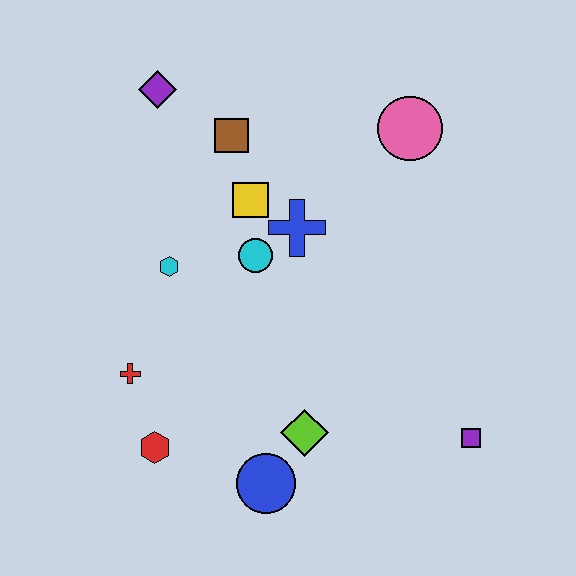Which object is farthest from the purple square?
The purple diamond is farthest from the purple square.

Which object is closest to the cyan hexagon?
The cyan circle is closest to the cyan hexagon.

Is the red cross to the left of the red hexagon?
Yes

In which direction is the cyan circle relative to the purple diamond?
The cyan circle is below the purple diamond.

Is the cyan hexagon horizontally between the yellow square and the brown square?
No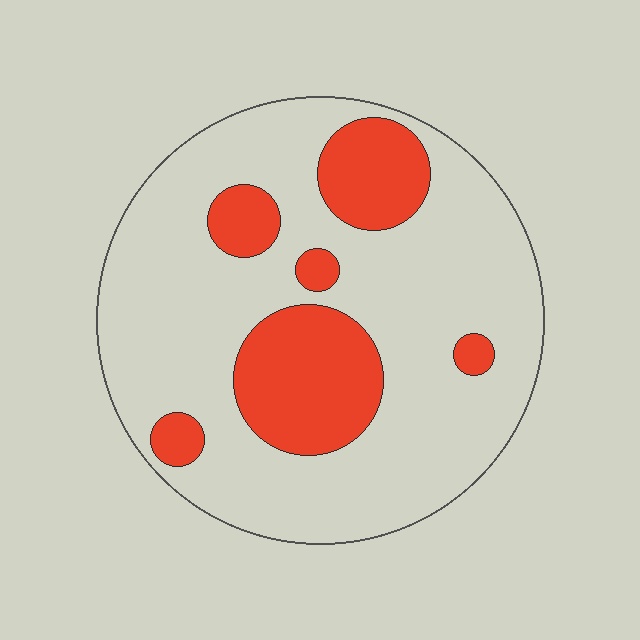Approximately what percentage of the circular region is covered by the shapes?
Approximately 25%.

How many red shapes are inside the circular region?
6.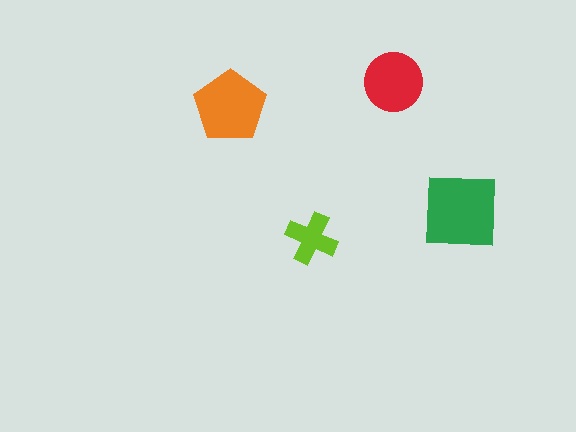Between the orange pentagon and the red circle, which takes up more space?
The orange pentagon.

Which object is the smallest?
The lime cross.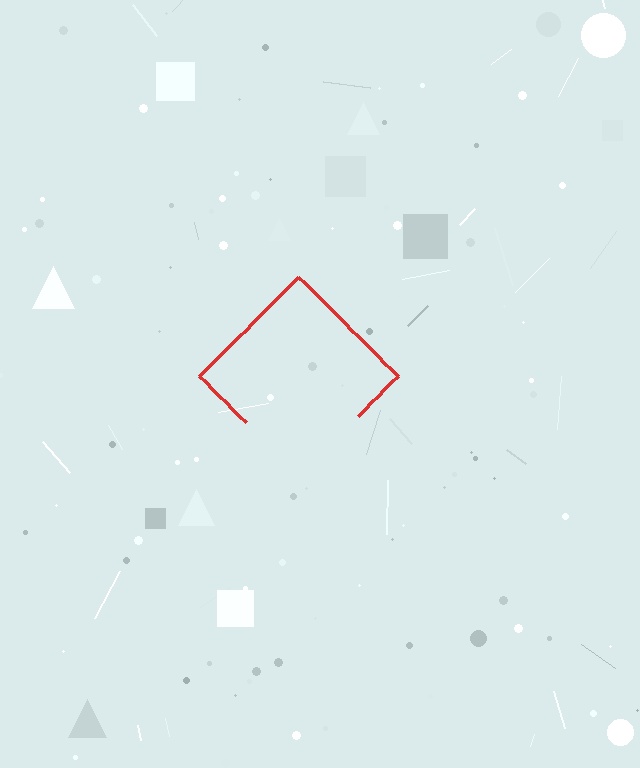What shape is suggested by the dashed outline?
The dashed outline suggests a diamond.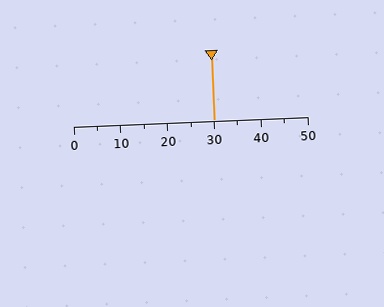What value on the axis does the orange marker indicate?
The marker indicates approximately 30.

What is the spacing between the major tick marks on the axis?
The major ticks are spaced 10 apart.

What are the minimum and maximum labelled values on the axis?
The axis runs from 0 to 50.